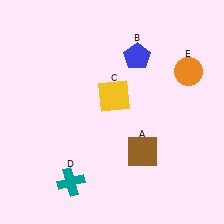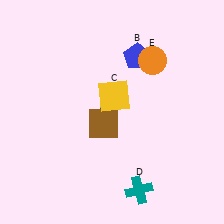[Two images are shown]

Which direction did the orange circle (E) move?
The orange circle (E) moved left.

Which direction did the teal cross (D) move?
The teal cross (D) moved right.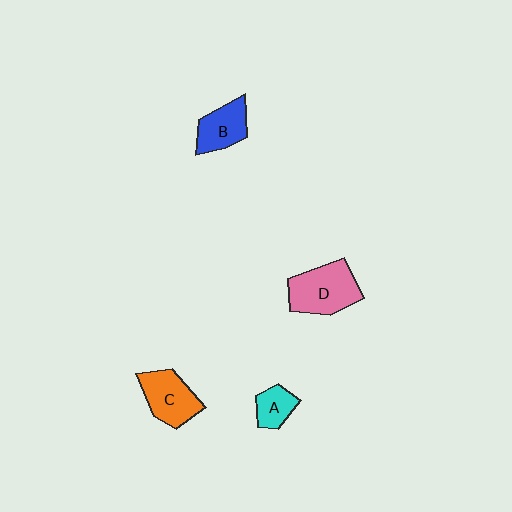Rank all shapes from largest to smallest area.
From largest to smallest: D (pink), C (orange), B (blue), A (cyan).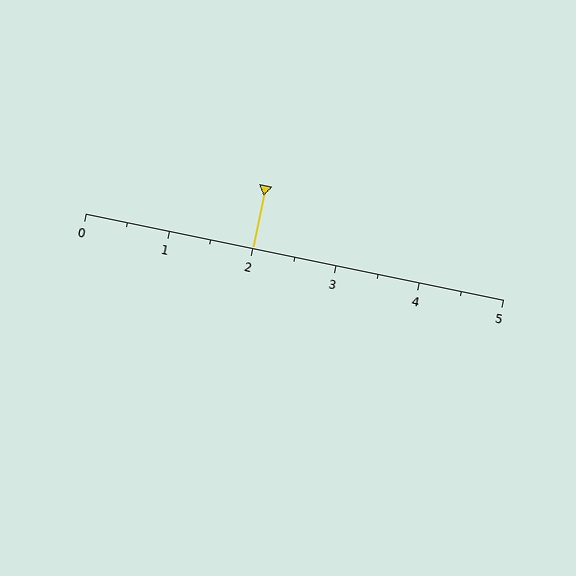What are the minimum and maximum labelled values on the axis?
The axis runs from 0 to 5.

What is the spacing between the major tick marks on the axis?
The major ticks are spaced 1 apart.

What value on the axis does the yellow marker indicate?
The marker indicates approximately 2.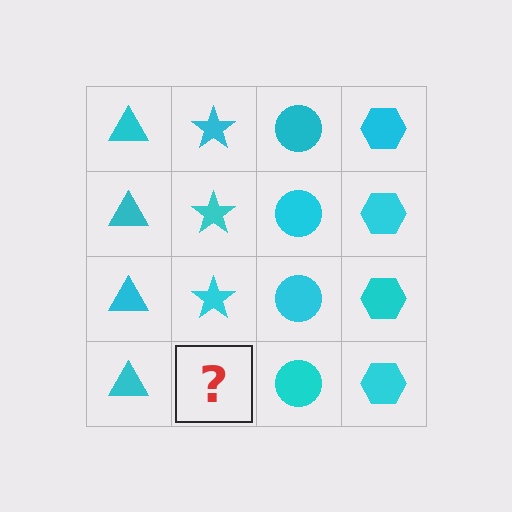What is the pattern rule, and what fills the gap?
The rule is that each column has a consistent shape. The gap should be filled with a cyan star.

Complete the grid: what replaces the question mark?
The question mark should be replaced with a cyan star.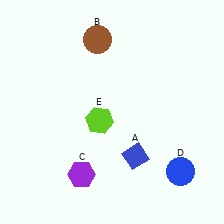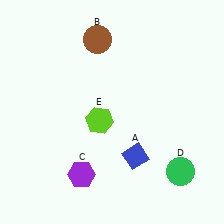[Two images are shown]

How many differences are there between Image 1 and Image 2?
There is 1 difference between the two images.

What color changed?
The circle (D) changed from blue in Image 1 to green in Image 2.